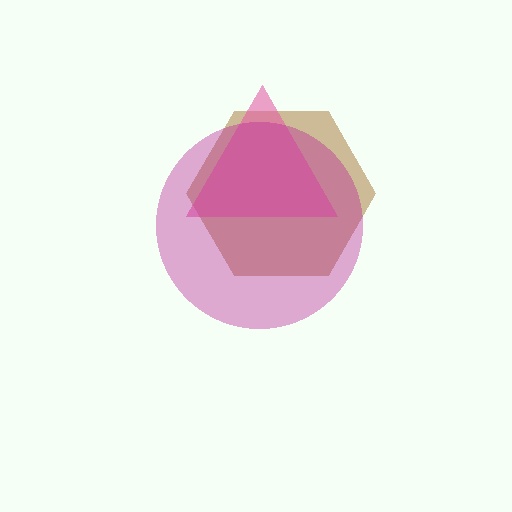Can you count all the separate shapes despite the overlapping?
Yes, there are 3 separate shapes.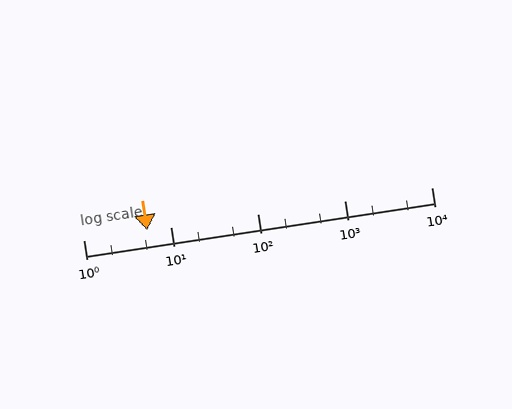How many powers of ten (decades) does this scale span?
The scale spans 4 decades, from 1 to 10000.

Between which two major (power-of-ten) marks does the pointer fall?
The pointer is between 1 and 10.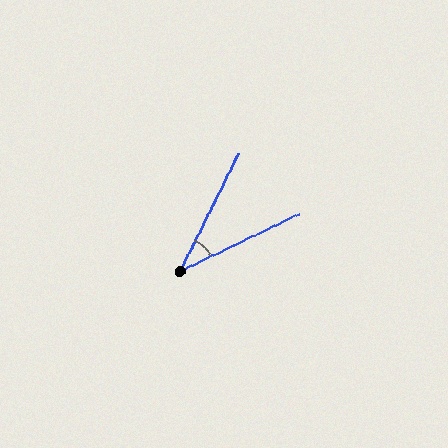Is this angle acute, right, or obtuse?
It is acute.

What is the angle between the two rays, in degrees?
Approximately 38 degrees.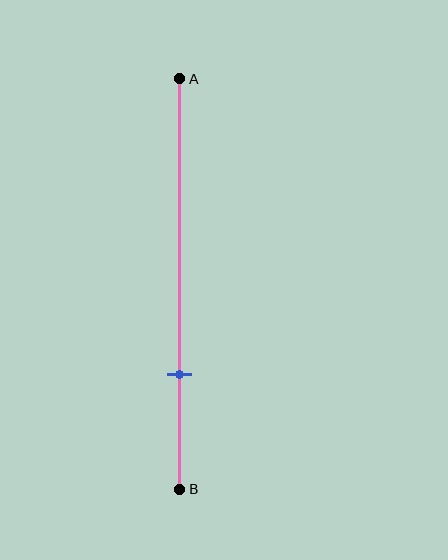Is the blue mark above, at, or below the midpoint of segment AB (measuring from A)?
The blue mark is below the midpoint of segment AB.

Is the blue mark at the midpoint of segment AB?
No, the mark is at about 70% from A, not at the 50% midpoint.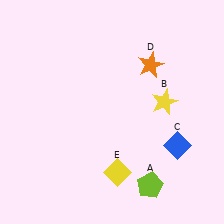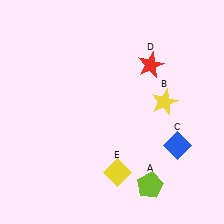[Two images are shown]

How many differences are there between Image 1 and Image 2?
There is 1 difference between the two images.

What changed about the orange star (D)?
In Image 1, D is orange. In Image 2, it changed to red.